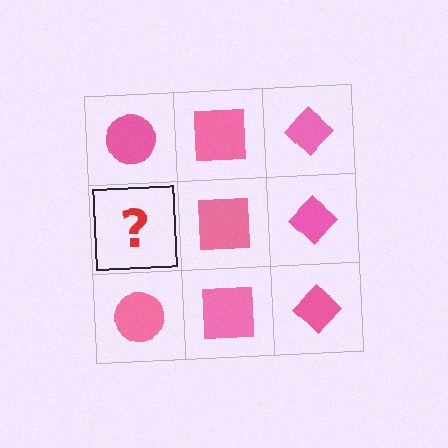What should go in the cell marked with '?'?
The missing cell should contain a pink circle.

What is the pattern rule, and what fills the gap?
The rule is that each column has a consistent shape. The gap should be filled with a pink circle.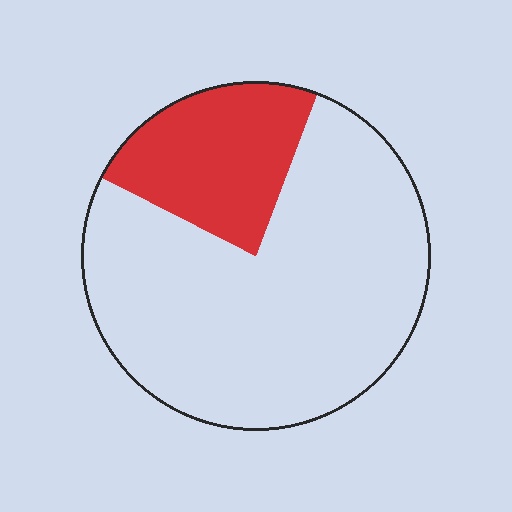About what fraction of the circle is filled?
About one quarter (1/4).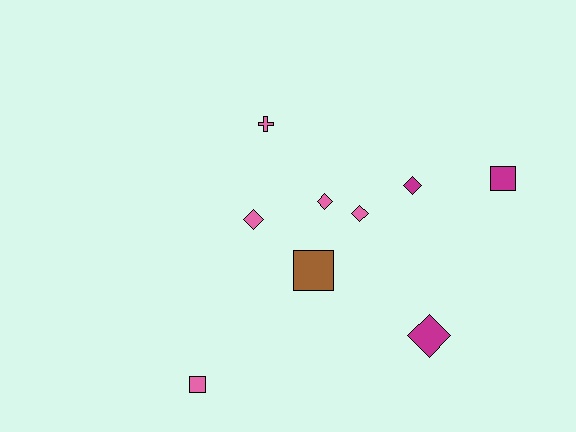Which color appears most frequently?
Pink, with 5 objects.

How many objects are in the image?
There are 9 objects.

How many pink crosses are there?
There is 1 pink cross.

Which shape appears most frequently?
Diamond, with 5 objects.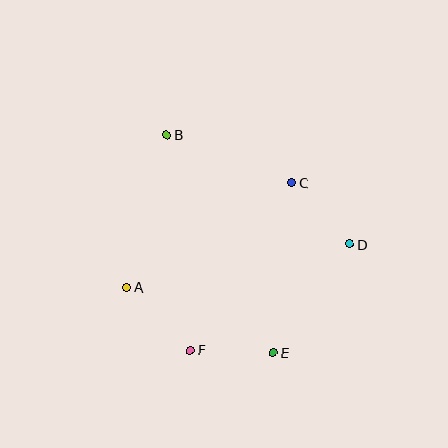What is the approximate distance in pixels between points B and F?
The distance between B and F is approximately 217 pixels.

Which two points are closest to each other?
Points E and F are closest to each other.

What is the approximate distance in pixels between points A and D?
The distance between A and D is approximately 227 pixels.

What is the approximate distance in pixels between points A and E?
The distance between A and E is approximately 161 pixels.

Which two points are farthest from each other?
Points B and E are farthest from each other.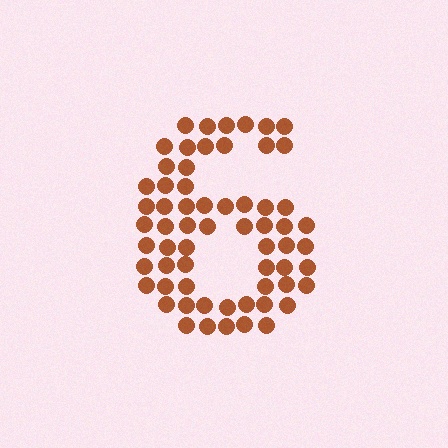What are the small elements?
The small elements are circles.